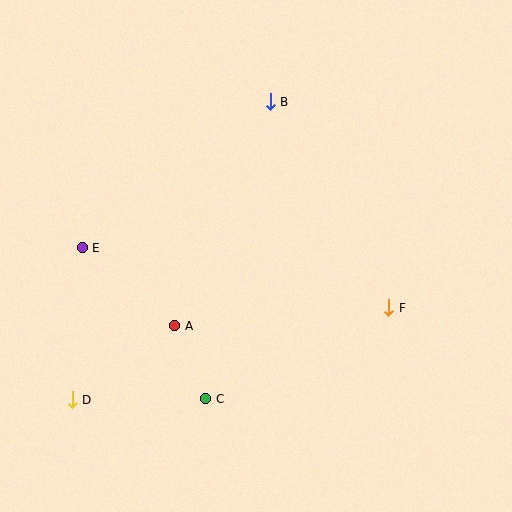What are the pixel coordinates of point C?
Point C is at (206, 399).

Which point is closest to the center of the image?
Point A at (175, 326) is closest to the center.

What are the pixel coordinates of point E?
Point E is at (82, 248).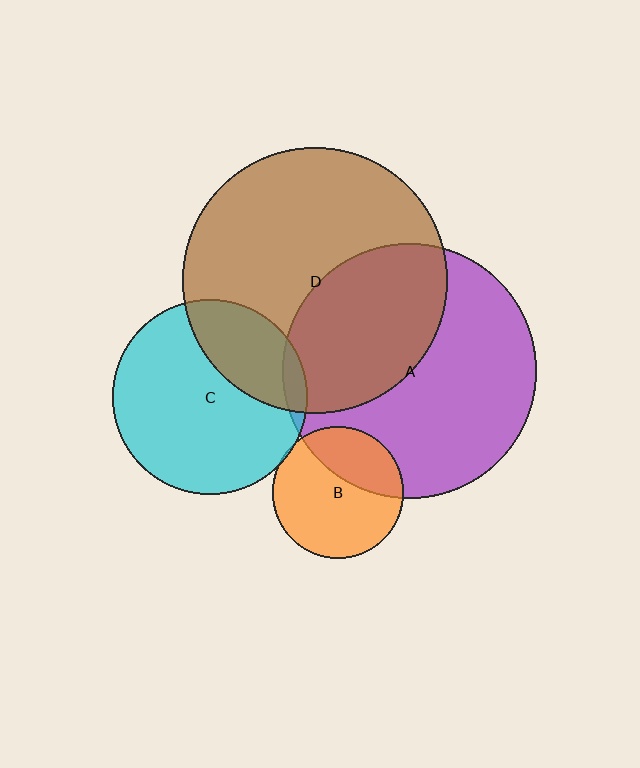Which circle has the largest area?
Circle D (brown).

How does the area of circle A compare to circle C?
Approximately 1.7 times.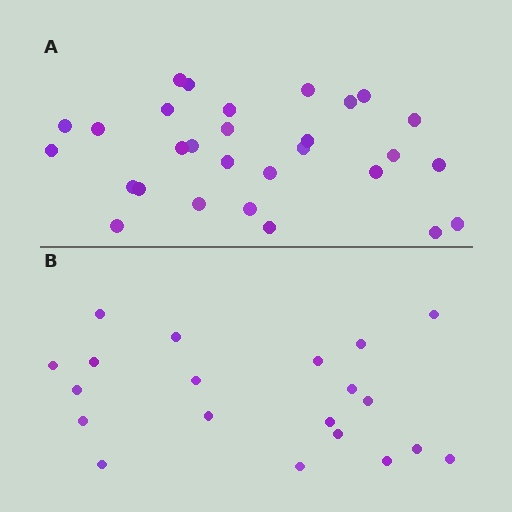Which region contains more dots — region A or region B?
Region A (the top region) has more dots.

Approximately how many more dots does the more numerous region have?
Region A has roughly 8 or so more dots than region B.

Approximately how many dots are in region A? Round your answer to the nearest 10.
About 30 dots. (The exact count is 29, which rounds to 30.)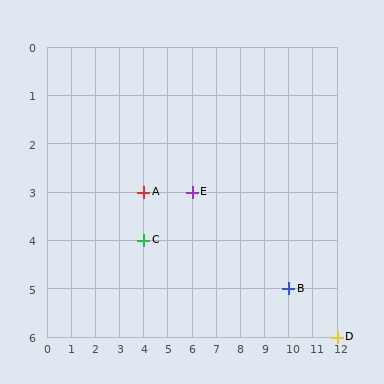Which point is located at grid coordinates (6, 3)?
Point E is at (6, 3).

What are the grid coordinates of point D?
Point D is at grid coordinates (12, 6).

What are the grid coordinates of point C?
Point C is at grid coordinates (4, 4).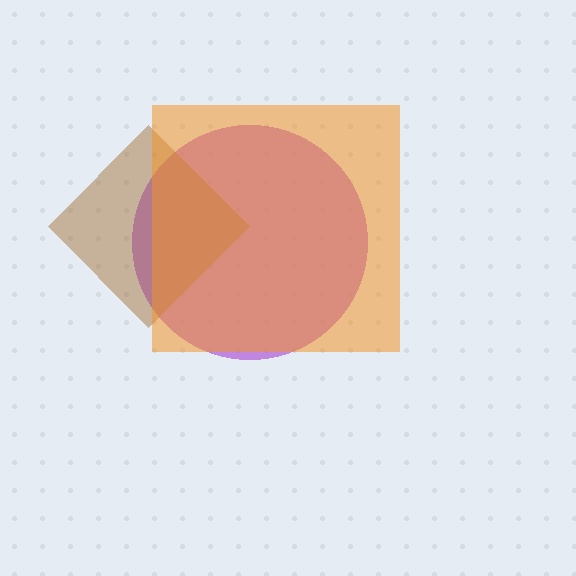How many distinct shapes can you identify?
There are 3 distinct shapes: a purple circle, a brown diamond, an orange square.